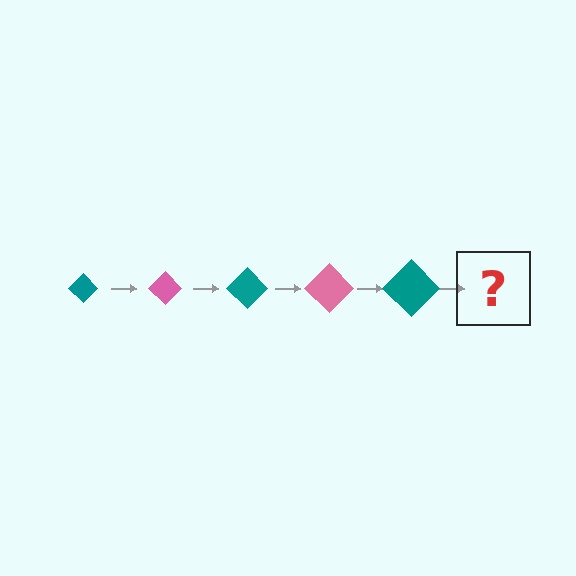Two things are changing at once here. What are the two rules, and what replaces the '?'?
The two rules are that the diamond grows larger each step and the color cycles through teal and pink. The '?' should be a pink diamond, larger than the previous one.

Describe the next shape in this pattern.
It should be a pink diamond, larger than the previous one.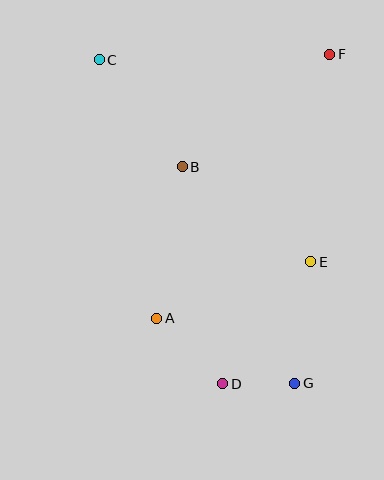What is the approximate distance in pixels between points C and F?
The distance between C and F is approximately 231 pixels.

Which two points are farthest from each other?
Points C and G are farthest from each other.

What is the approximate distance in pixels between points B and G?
The distance between B and G is approximately 244 pixels.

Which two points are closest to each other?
Points D and G are closest to each other.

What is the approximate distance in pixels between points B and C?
The distance between B and C is approximately 135 pixels.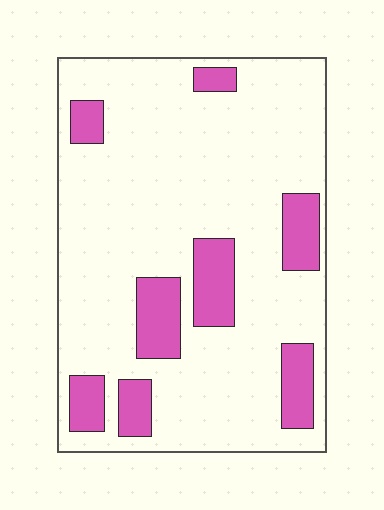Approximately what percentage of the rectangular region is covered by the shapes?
Approximately 20%.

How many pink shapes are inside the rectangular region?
8.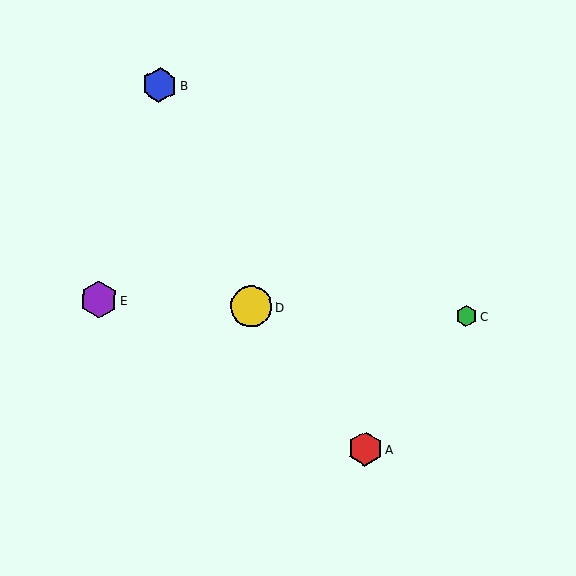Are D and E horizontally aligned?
Yes, both are at y≈306.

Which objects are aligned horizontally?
Objects C, D, E are aligned horizontally.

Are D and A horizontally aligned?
No, D is at y≈306 and A is at y≈449.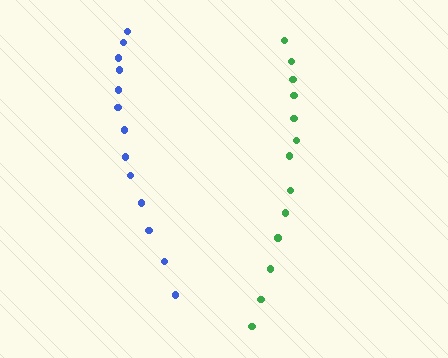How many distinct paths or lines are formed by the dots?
There are 2 distinct paths.